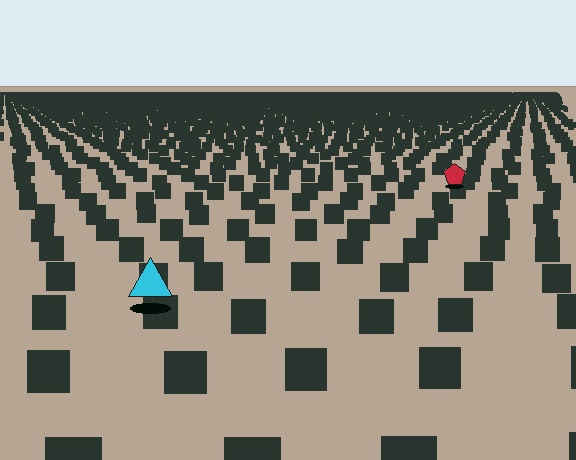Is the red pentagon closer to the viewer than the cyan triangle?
No. The cyan triangle is closer — you can tell from the texture gradient: the ground texture is coarser near it.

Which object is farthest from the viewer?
The red pentagon is farthest from the viewer. It appears smaller and the ground texture around it is denser.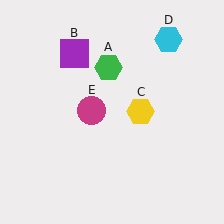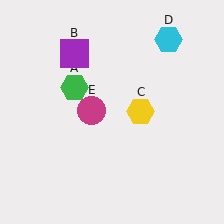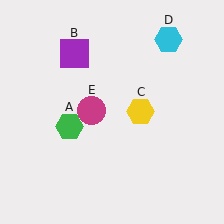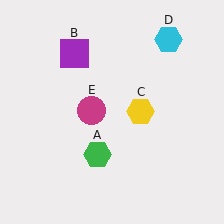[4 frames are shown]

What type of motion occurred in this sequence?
The green hexagon (object A) rotated counterclockwise around the center of the scene.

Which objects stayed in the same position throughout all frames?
Purple square (object B) and yellow hexagon (object C) and cyan hexagon (object D) and magenta circle (object E) remained stationary.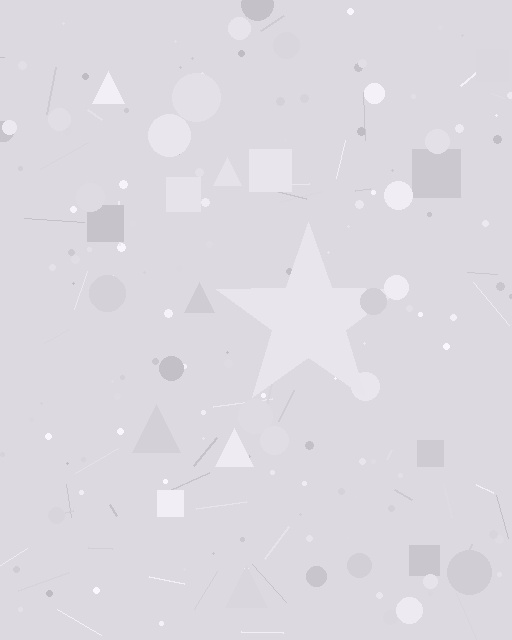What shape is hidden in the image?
A star is hidden in the image.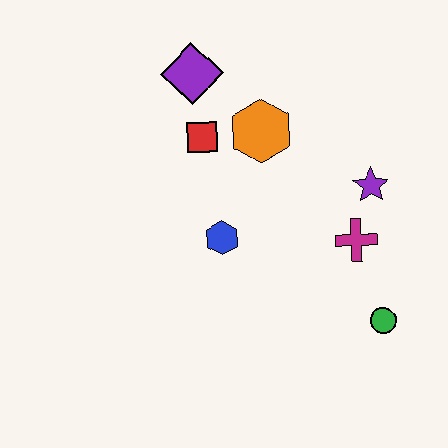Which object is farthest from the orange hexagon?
The green circle is farthest from the orange hexagon.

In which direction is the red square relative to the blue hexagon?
The red square is above the blue hexagon.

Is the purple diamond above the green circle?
Yes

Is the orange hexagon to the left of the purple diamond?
No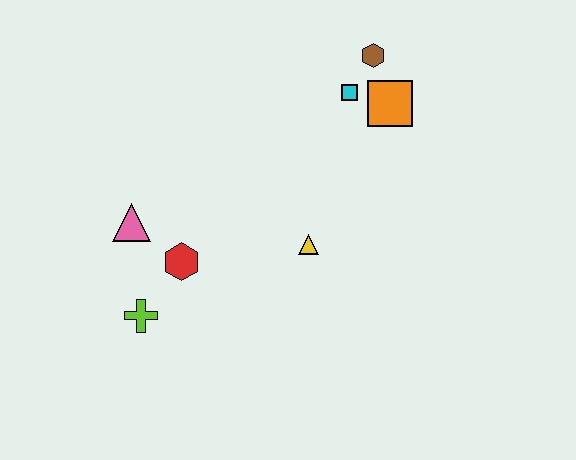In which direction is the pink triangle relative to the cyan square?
The pink triangle is to the left of the cyan square.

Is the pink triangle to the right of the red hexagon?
No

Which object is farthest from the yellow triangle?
The brown hexagon is farthest from the yellow triangle.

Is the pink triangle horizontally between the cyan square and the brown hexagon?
No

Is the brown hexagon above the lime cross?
Yes